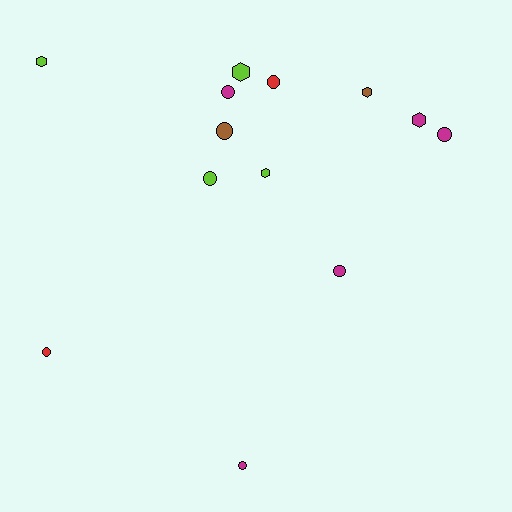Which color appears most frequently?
Magenta, with 5 objects.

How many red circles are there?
There are 2 red circles.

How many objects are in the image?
There are 13 objects.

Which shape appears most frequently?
Circle, with 8 objects.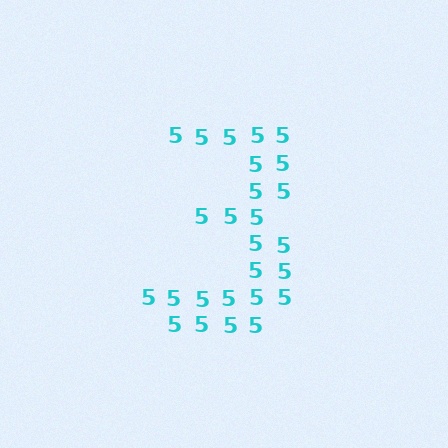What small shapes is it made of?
It is made of small digit 5's.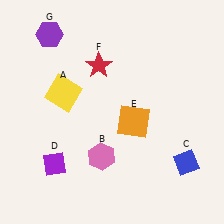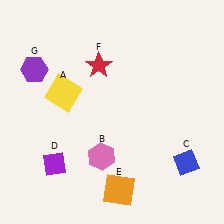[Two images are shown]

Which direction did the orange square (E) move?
The orange square (E) moved down.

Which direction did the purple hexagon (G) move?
The purple hexagon (G) moved down.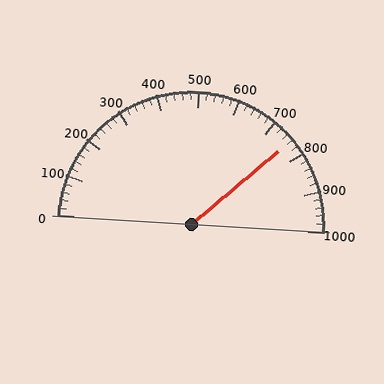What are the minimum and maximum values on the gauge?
The gauge ranges from 0 to 1000.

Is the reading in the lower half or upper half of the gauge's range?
The reading is in the upper half of the range (0 to 1000).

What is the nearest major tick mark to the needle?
The nearest major tick mark is 800.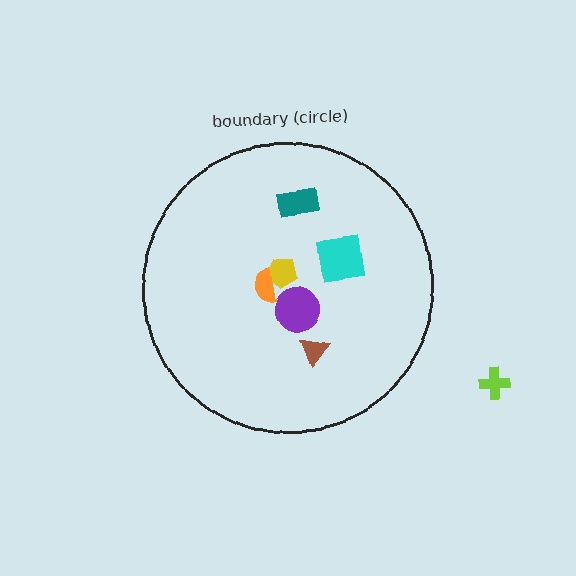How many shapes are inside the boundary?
6 inside, 1 outside.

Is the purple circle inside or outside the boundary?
Inside.